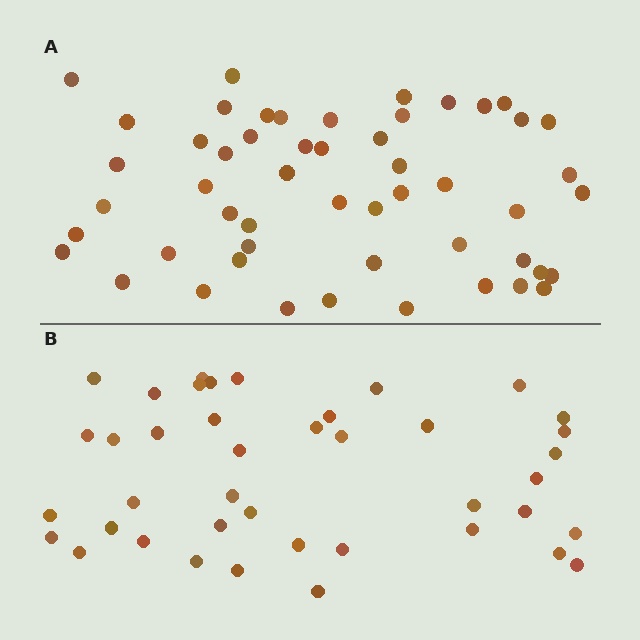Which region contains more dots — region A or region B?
Region A (the top region) has more dots.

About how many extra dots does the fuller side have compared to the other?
Region A has roughly 12 or so more dots than region B.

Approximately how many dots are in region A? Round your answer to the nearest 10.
About 50 dots. (The exact count is 52, which rounds to 50.)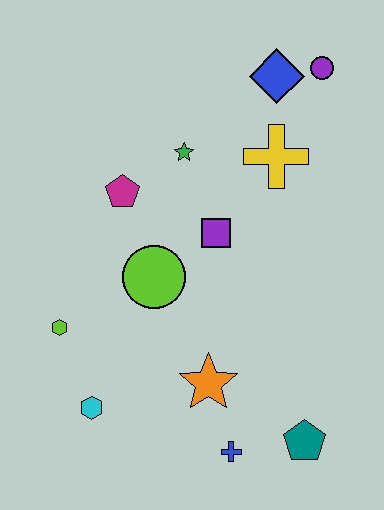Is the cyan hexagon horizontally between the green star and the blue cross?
No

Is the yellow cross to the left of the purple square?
No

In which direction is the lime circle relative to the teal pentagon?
The lime circle is above the teal pentagon.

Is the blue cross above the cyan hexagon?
No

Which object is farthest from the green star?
The teal pentagon is farthest from the green star.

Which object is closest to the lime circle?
The purple square is closest to the lime circle.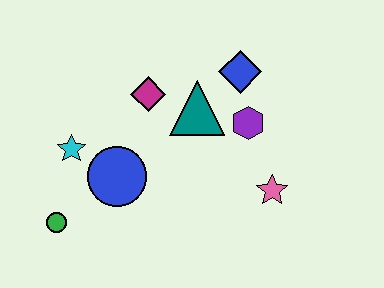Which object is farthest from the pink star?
The green circle is farthest from the pink star.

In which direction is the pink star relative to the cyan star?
The pink star is to the right of the cyan star.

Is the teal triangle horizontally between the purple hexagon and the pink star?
No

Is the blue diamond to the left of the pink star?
Yes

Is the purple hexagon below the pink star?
No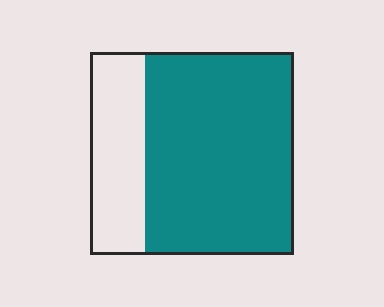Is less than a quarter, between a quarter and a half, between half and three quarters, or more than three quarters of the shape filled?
Between half and three quarters.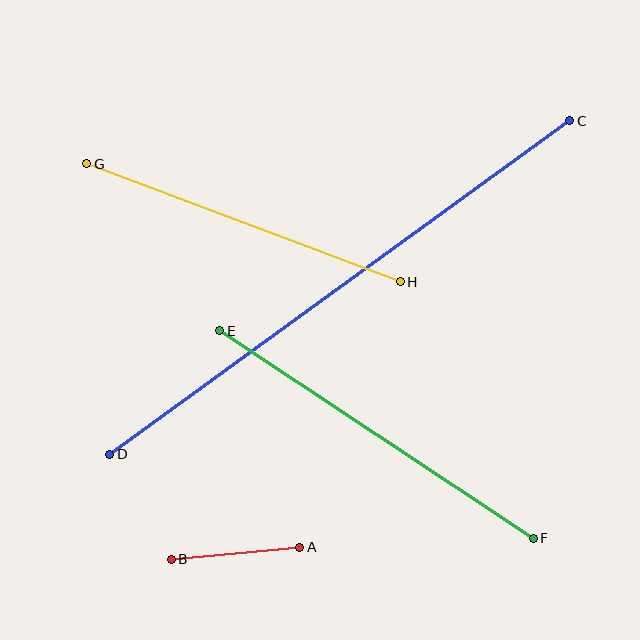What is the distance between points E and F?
The distance is approximately 376 pixels.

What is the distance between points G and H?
The distance is approximately 335 pixels.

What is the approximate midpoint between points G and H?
The midpoint is at approximately (244, 223) pixels.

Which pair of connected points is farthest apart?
Points C and D are farthest apart.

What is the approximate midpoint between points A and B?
The midpoint is at approximately (235, 553) pixels.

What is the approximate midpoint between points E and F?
The midpoint is at approximately (377, 435) pixels.